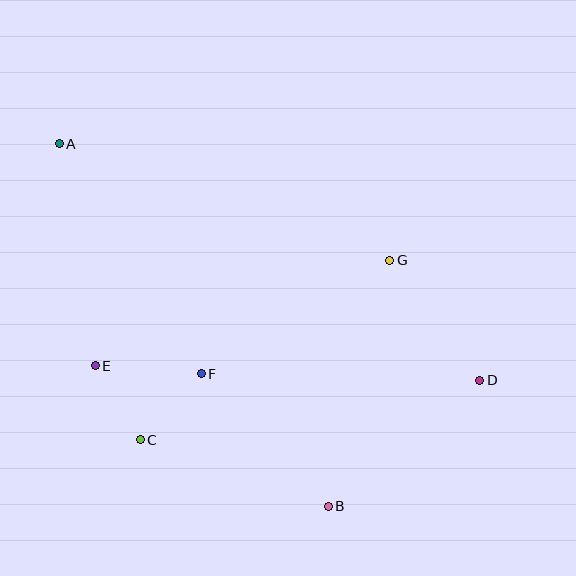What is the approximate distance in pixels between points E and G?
The distance between E and G is approximately 313 pixels.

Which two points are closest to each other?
Points C and E are closest to each other.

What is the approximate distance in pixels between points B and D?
The distance between B and D is approximately 197 pixels.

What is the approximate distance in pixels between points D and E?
The distance between D and E is approximately 385 pixels.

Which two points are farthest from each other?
Points A and D are farthest from each other.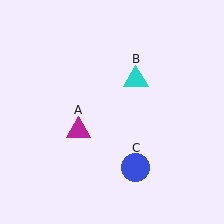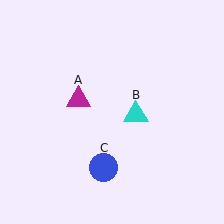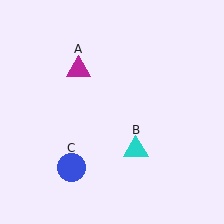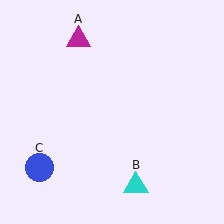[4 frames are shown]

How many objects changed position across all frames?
3 objects changed position: magenta triangle (object A), cyan triangle (object B), blue circle (object C).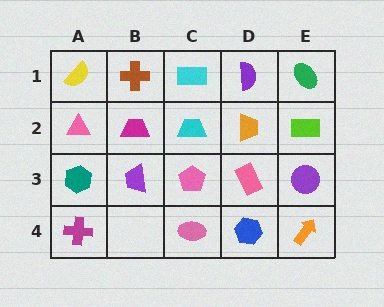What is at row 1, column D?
A purple semicircle.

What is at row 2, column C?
A cyan trapezoid.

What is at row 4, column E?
An orange arrow.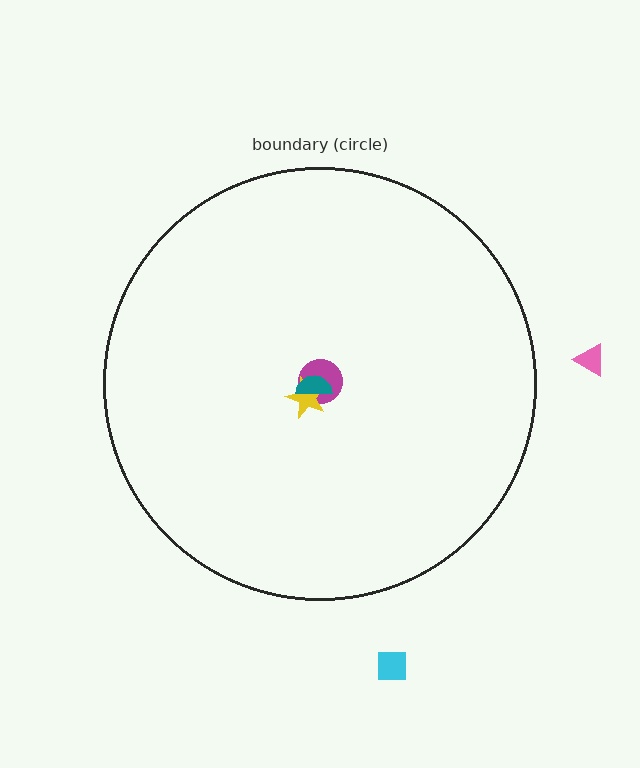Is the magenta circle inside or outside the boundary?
Inside.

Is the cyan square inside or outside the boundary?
Outside.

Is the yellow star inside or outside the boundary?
Inside.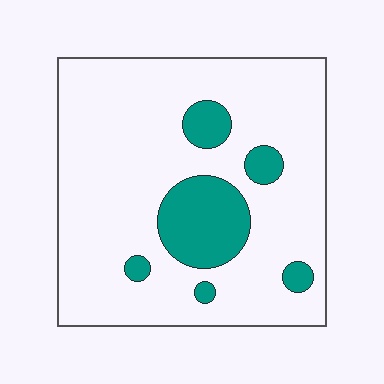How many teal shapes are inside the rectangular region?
6.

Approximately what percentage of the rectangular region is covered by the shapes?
Approximately 15%.